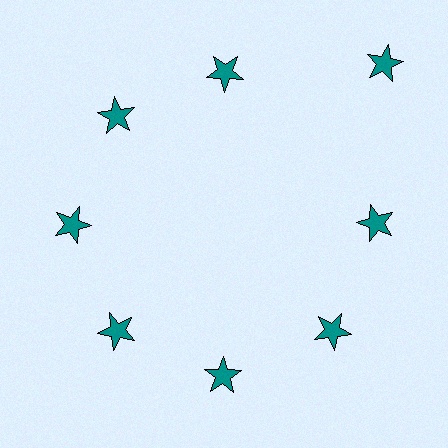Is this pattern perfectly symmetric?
No. The 8 teal stars are arranged in a ring, but one element near the 2 o'clock position is pushed outward from the center, breaking the 8-fold rotational symmetry.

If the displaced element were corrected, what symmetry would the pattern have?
It would have 8-fold rotational symmetry — the pattern would map onto itself every 45 degrees.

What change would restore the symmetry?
The symmetry would be restored by moving it inward, back onto the ring so that all 8 stars sit at equal angles and equal distance from the center.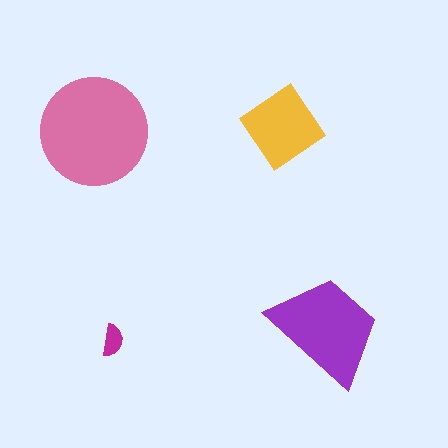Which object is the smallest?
The magenta semicircle.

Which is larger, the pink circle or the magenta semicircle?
The pink circle.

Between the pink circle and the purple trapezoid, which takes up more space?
The pink circle.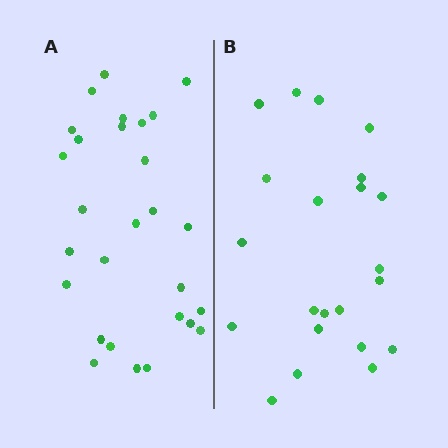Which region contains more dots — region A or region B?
Region A (the left region) has more dots.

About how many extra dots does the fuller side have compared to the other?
Region A has about 6 more dots than region B.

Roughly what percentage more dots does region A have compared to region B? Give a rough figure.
About 25% more.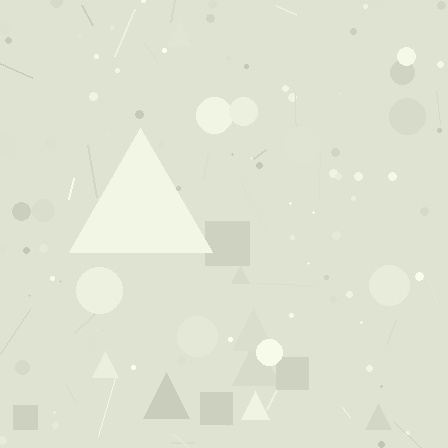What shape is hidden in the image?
A triangle is hidden in the image.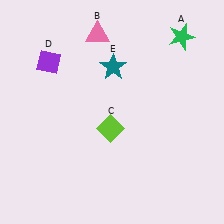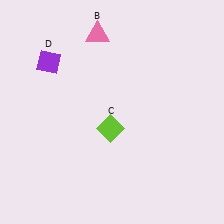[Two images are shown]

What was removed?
The green star (A), the teal star (E) were removed in Image 2.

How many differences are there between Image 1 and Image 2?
There are 2 differences between the two images.